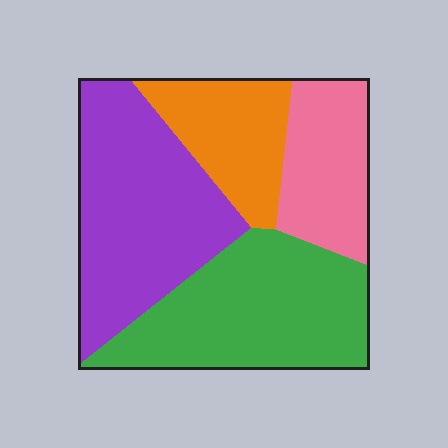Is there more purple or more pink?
Purple.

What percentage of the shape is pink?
Pink covers about 15% of the shape.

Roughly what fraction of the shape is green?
Green covers 32% of the shape.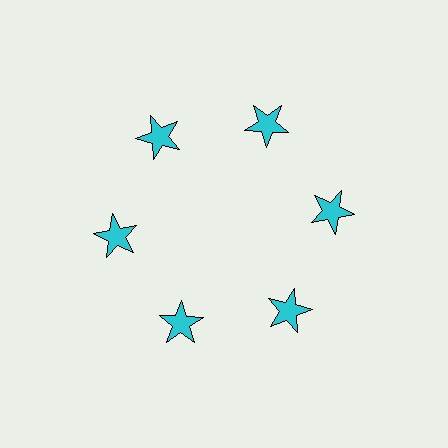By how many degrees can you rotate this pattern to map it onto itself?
The pattern maps onto itself every 60 degrees of rotation.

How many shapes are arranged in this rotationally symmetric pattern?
There are 6 shapes, arranged in 6 groups of 1.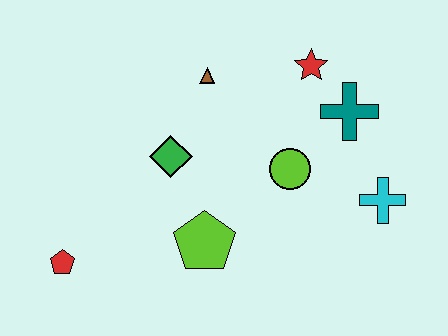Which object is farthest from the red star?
The red pentagon is farthest from the red star.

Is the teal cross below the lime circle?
No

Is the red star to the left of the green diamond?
No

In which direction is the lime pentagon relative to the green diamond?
The lime pentagon is below the green diamond.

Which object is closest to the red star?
The teal cross is closest to the red star.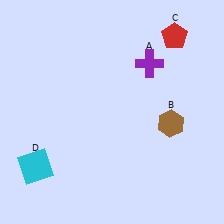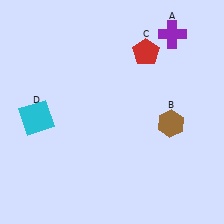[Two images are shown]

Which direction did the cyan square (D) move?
The cyan square (D) moved up.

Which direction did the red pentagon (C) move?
The red pentagon (C) moved left.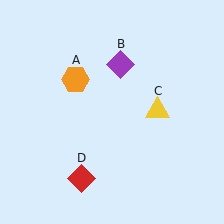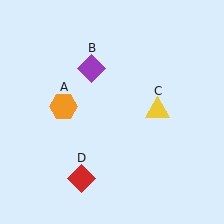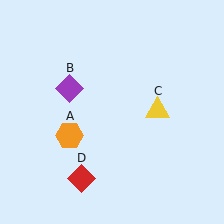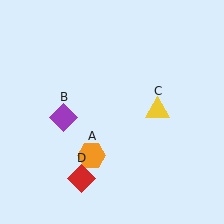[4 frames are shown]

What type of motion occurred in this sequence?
The orange hexagon (object A), purple diamond (object B) rotated counterclockwise around the center of the scene.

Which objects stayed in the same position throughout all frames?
Yellow triangle (object C) and red diamond (object D) remained stationary.